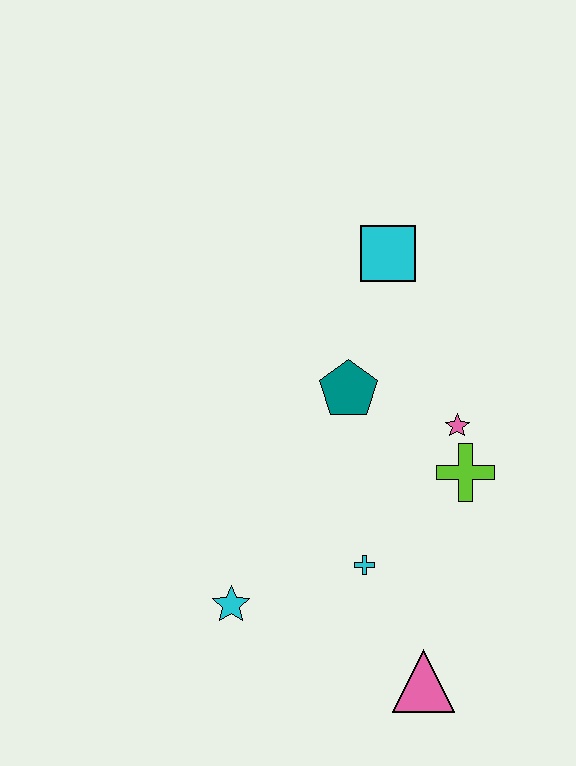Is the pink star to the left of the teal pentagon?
No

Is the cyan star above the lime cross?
No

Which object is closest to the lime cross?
The pink star is closest to the lime cross.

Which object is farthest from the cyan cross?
The cyan square is farthest from the cyan cross.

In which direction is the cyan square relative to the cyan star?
The cyan square is above the cyan star.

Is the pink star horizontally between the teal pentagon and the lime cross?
Yes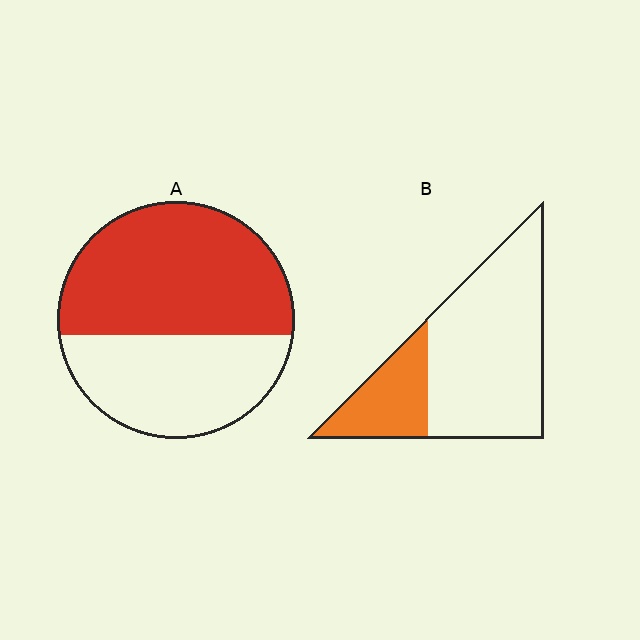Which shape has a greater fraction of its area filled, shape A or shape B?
Shape A.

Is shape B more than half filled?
No.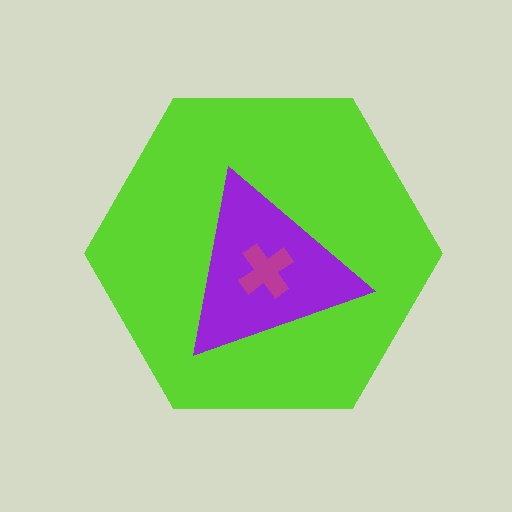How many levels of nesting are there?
3.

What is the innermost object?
The magenta cross.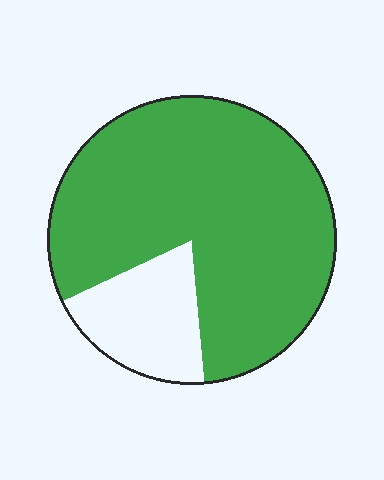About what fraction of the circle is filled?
About four fifths (4/5).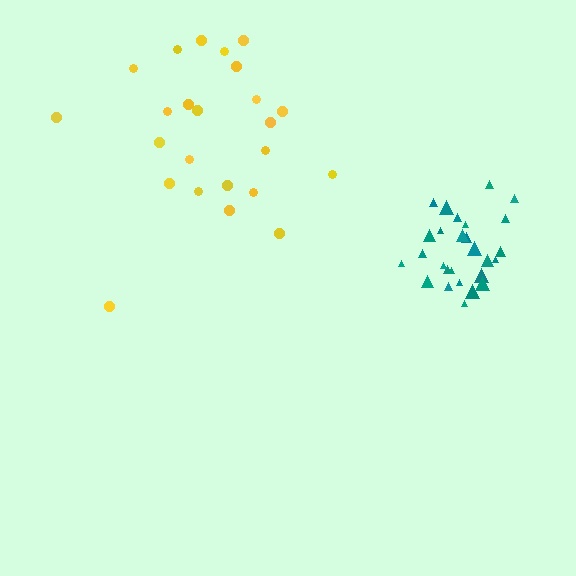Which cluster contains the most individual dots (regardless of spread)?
Teal (27).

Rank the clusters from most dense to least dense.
teal, yellow.